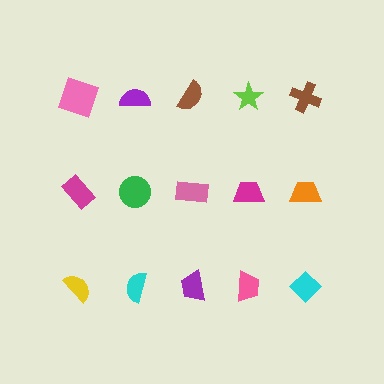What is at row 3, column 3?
A purple trapezoid.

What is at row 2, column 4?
A magenta trapezoid.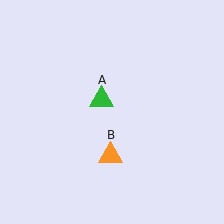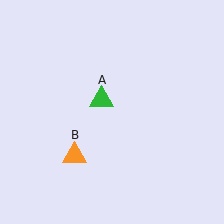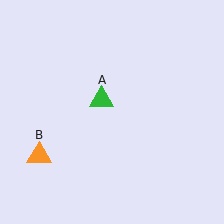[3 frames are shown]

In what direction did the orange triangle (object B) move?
The orange triangle (object B) moved left.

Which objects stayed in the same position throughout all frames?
Green triangle (object A) remained stationary.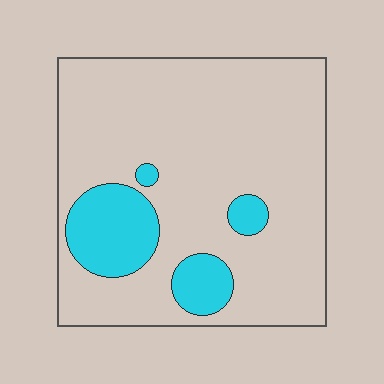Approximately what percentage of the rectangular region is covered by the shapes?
Approximately 15%.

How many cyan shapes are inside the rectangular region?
4.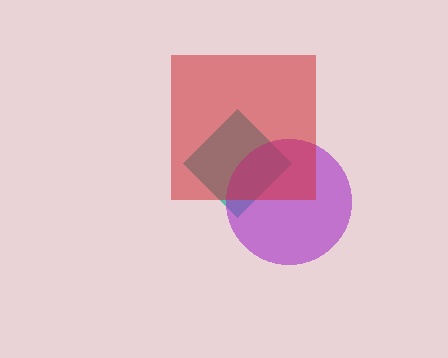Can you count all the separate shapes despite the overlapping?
Yes, there are 3 separate shapes.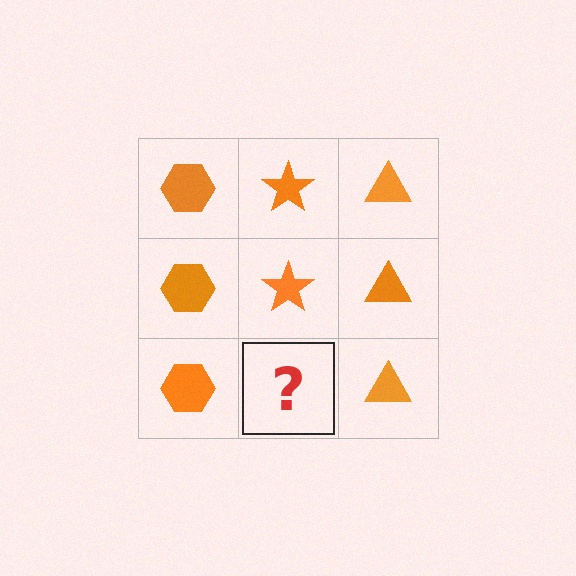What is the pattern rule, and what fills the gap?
The rule is that each column has a consistent shape. The gap should be filled with an orange star.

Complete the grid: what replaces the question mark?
The question mark should be replaced with an orange star.